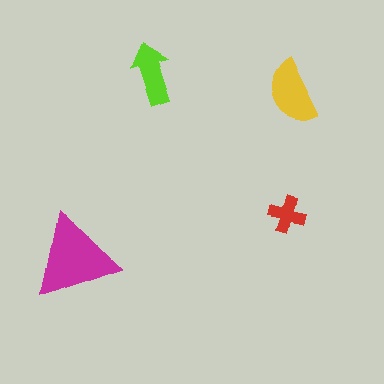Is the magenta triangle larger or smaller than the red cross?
Larger.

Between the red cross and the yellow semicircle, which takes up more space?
The yellow semicircle.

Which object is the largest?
The magenta triangle.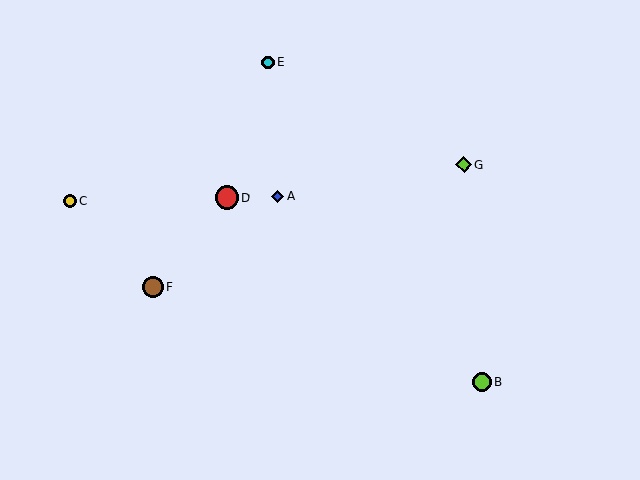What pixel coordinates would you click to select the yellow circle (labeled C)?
Click at (70, 201) to select the yellow circle C.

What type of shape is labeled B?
Shape B is a lime circle.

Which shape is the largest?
The red circle (labeled D) is the largest.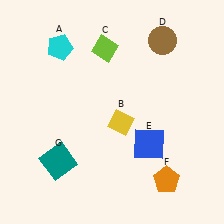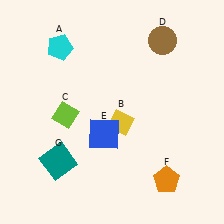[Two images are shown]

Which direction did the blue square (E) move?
The blue square (E) moved left.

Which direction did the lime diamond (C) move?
The lime diamond (C) moved down.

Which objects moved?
The objects that moved are: the lime diamond (C), the blue square (E).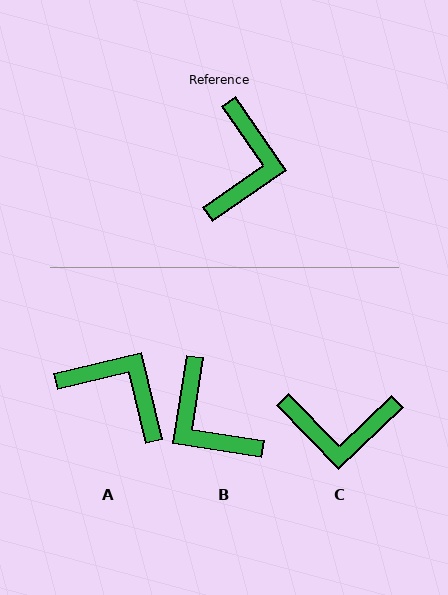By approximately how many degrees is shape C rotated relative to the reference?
Approximately 81 degrees clockwise.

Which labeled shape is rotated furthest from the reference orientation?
B, about 134 degrees away.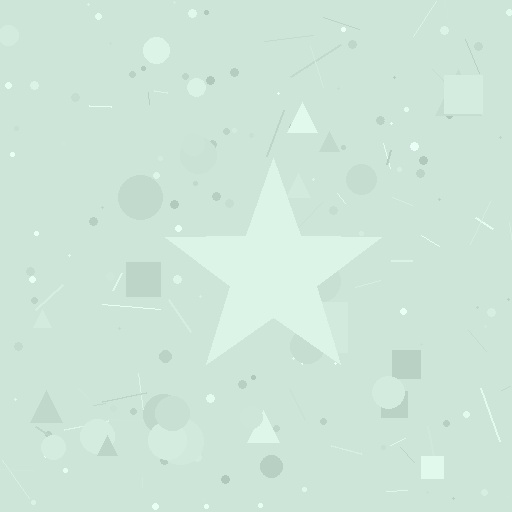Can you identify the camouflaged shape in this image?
The camouflaged shape is a star.